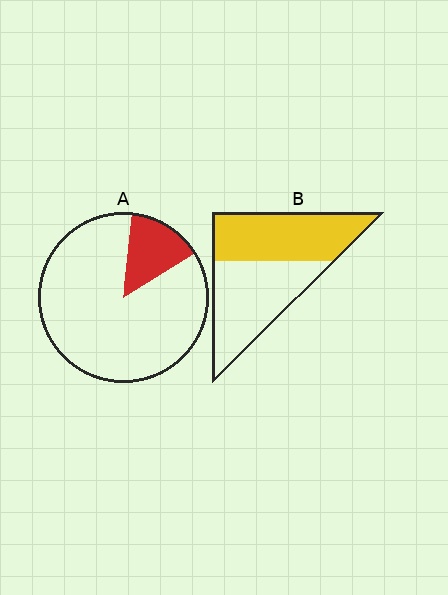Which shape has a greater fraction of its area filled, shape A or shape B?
Shape B.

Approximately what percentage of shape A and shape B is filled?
A is approximately 15% and B is approximately 50%.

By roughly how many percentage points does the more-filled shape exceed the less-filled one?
By roughly 35 percentage points (B over A).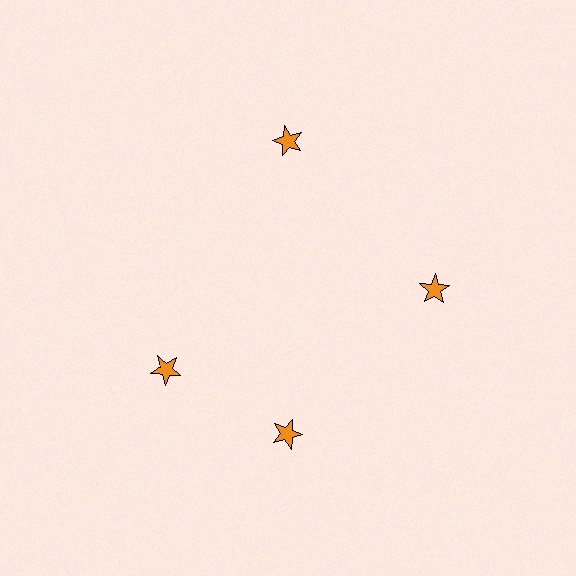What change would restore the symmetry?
The symmetry would be restored by rotating it back into even spacing with its neighbors so that all 4 stars sit at equal angles and equal distance from the center.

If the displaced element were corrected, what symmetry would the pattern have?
It would have 4-fold rotational symmetry — the pattern would map onto itself every 90 degrees.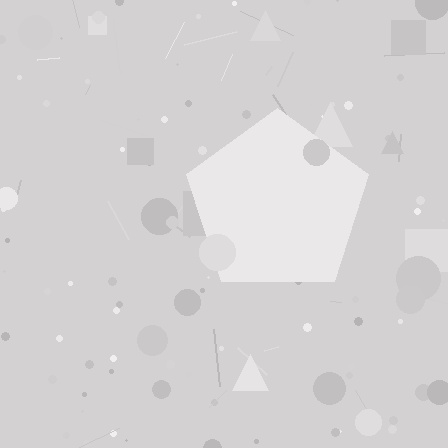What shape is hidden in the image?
A pentagon is hidden in the image.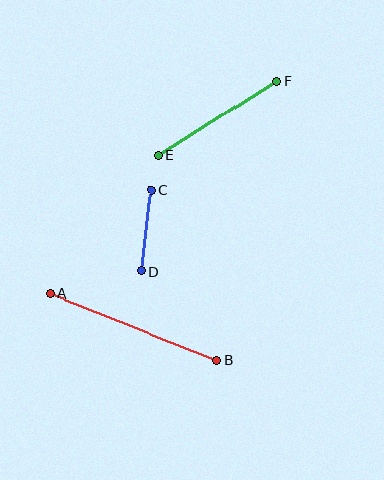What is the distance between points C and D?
The distance is approximately 82 pixels.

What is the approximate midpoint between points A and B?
The midpoint is at approximately (134, 327) pixels.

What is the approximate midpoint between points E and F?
The midpoint is at approximately (217, 118) pixels.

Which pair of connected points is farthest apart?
Points A and B are farthest apart.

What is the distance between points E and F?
The distance is approximately 139 pixels.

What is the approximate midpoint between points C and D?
The midpoint is at approximately (146, 230) pixels.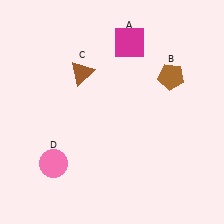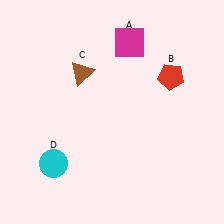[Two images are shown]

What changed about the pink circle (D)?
In Image 1, D is pink. In Image 2, it changed to cyan.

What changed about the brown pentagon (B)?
In Image 1, B is brown. In Image 2, it changed to red.